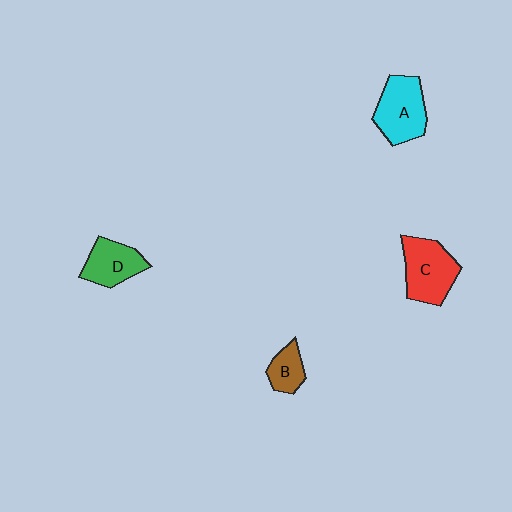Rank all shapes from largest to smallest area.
From largest to smallest: C (red), A (cyan), D (green), B (brown).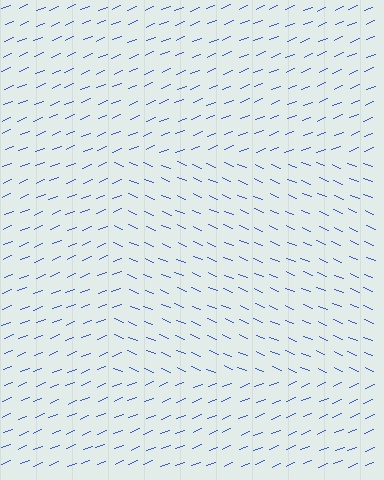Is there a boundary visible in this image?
Yes, there is a texture boundary formed by a change in line orientation.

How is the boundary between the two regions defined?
The boundary is defined purely by a change in line orientation (approximately 45 degrees difference). All lines are the same color and thickness.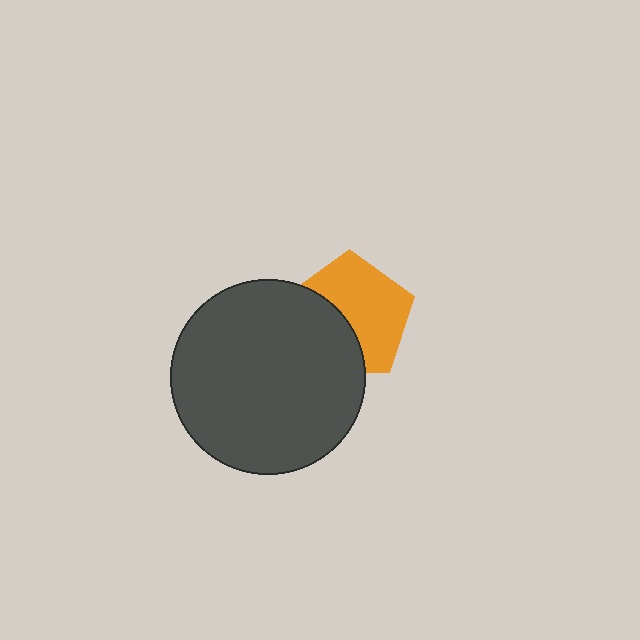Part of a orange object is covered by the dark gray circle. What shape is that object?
It is a pentagon.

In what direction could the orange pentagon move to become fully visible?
The orange pentagon could move toward the upper-right. That would shift it out from behind the dark gray circle entirely.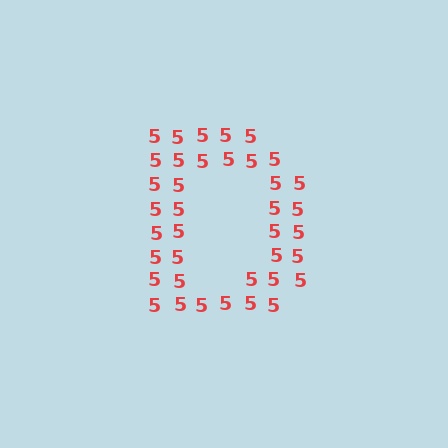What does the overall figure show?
The overall figure shows the letter D.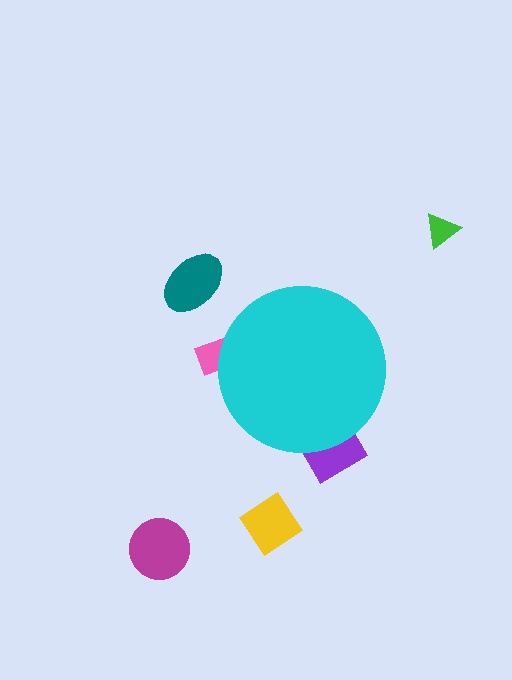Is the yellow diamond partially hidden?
No, the yellow diamond is fully visible.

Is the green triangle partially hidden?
No, the green triangle is fully visible.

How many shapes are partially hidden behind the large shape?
2 shapes are partially hidden.